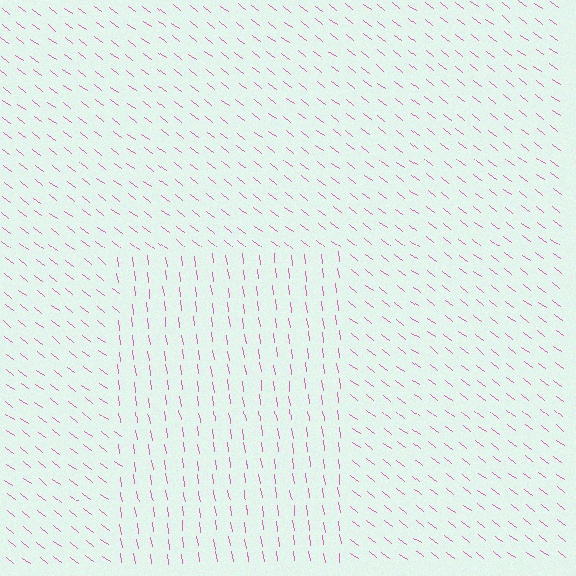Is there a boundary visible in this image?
Yes, there is a texture boundary formed by a change in line orientation.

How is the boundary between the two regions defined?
The boundary is defined purely by a change in line orientation (approximately 45 degrees difference). All lines are the same color and thickness.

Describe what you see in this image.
The image is filled with small pink line segments. A rectangle region in the image has lines oriented differently from the surrounding lines, creating a visible texture boundary.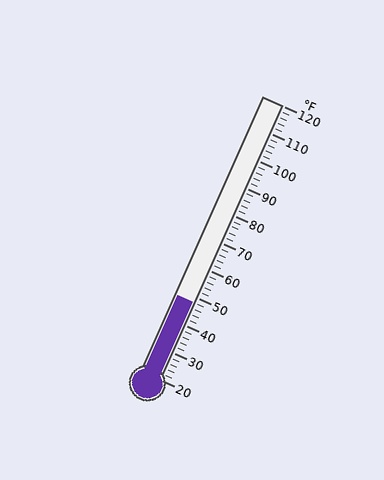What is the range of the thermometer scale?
The thermometer scale ranges from 20°F to 120°F.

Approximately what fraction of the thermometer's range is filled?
The thermometer is filled to approximately 30% of its range.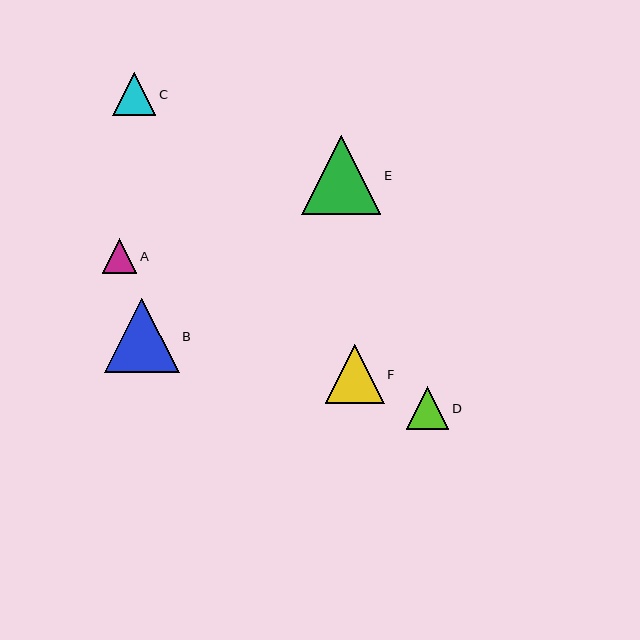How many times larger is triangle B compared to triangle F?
Triangle B is approximately 1.3 times the size of triangle F.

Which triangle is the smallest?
Triangle A is the smallest with a size of approximately 34 pixels.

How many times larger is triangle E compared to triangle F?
Triangle E is approximately 1.3 times the size of triangle F.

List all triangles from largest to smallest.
From largest to smallest: E, B, F, C, D, A.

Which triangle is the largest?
Triangle E is the largest with a size of approximately 79 pixels.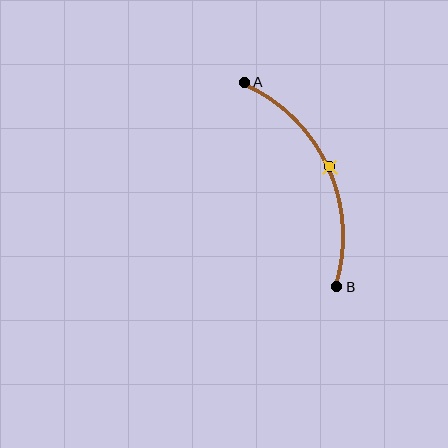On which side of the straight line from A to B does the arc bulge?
The arc bulges to the right of the straight line connecting A and B.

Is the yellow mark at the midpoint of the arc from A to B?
Yes. The yellow mark lies on the arc at equal arc-length from both A and B — it is the arc midpoint.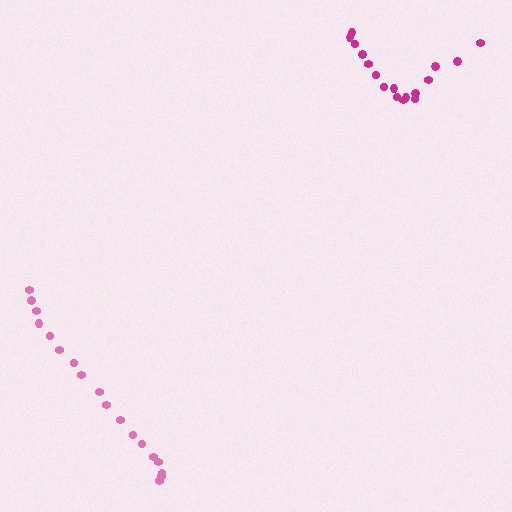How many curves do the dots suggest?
There are 2 distinct paths.